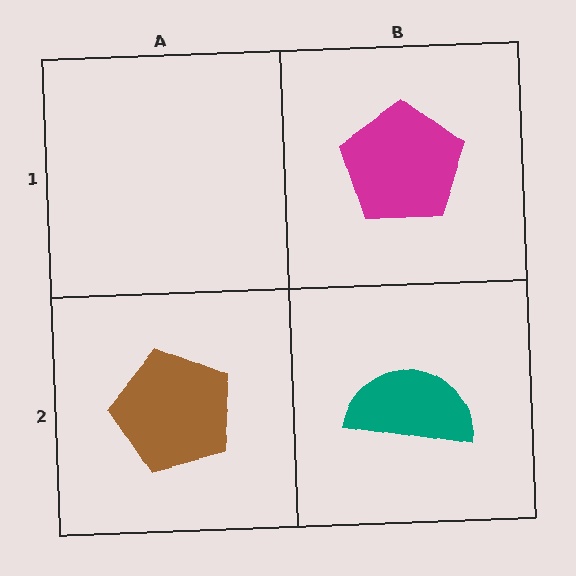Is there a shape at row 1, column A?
No, that cell is empty.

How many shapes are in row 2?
2 shapes.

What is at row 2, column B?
A teal semicircle.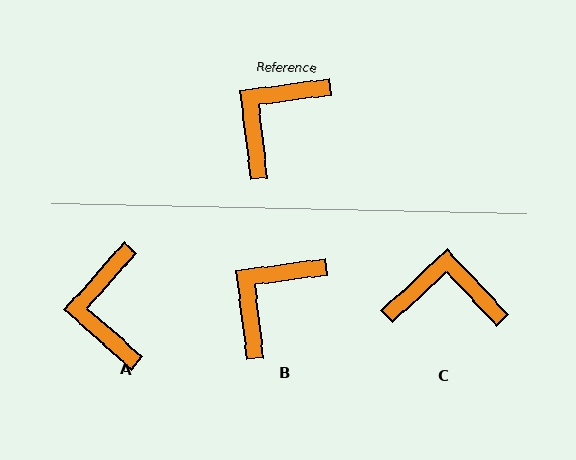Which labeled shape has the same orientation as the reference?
B.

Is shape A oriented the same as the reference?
No, it is off by about 41 degrees.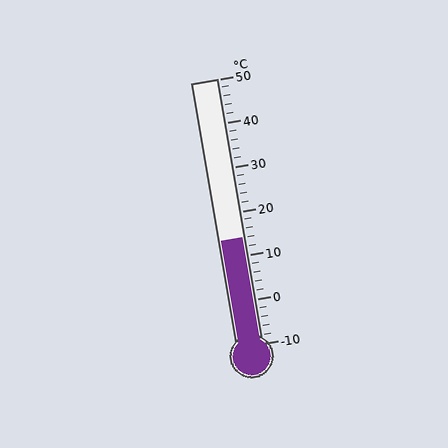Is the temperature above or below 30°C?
The temperature is below 30°C.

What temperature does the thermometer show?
The thermometer shows approximately 14°C.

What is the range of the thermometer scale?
The thermometer scale ranges from -10°C to 50°C.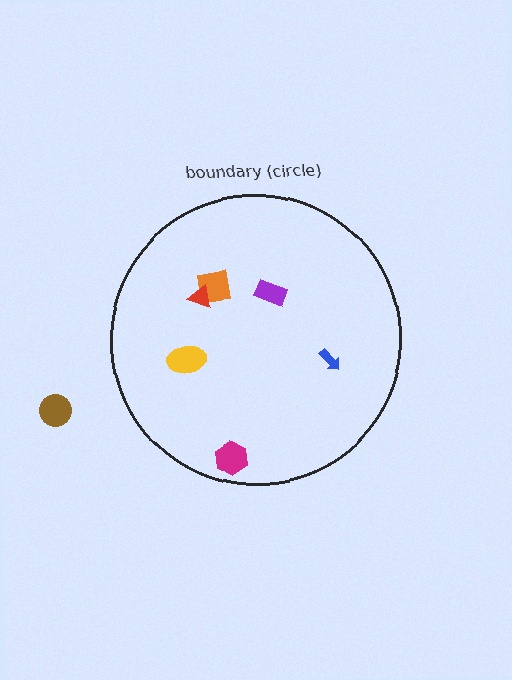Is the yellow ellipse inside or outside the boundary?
Inside.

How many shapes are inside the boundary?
6 inside, 1 outside.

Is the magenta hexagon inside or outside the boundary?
Inside.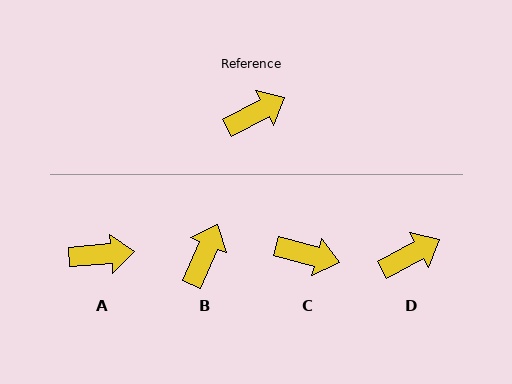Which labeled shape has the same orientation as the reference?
D.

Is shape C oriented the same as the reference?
No, it is off by about 43 degrees.